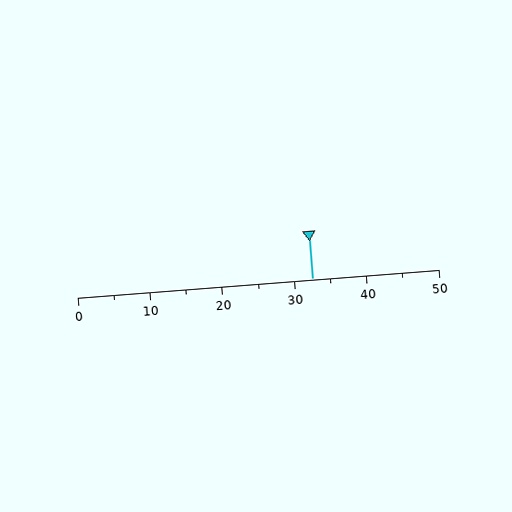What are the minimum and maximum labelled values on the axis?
The axis runs from 0 to 50.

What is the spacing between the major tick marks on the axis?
The major ticks are spaced 10 apart.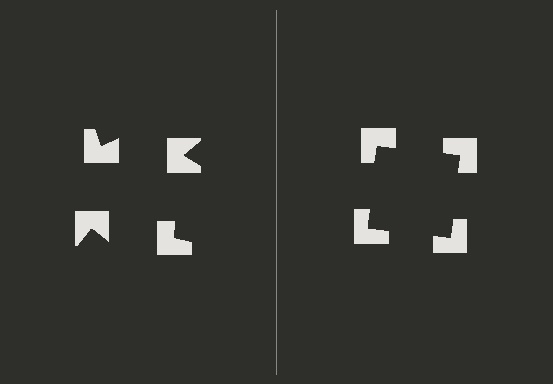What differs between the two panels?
The notched squares are positioned identically on both sides; only the wedge orientations differ. On the right they align to a square; on the left they are misaligned.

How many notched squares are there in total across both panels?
8 — 4 on each side.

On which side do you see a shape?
An illusory square appears on the right side. On the left side the wedge cuts are rotated, so no coherent shape forms.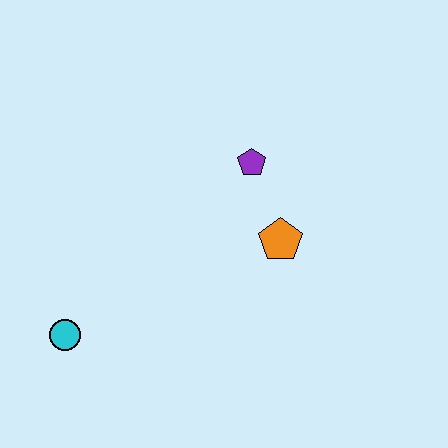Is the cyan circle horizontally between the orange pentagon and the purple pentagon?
No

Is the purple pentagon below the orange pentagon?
No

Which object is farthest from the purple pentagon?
The cyan circle is farthest from the purple pentagon.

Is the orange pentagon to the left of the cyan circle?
No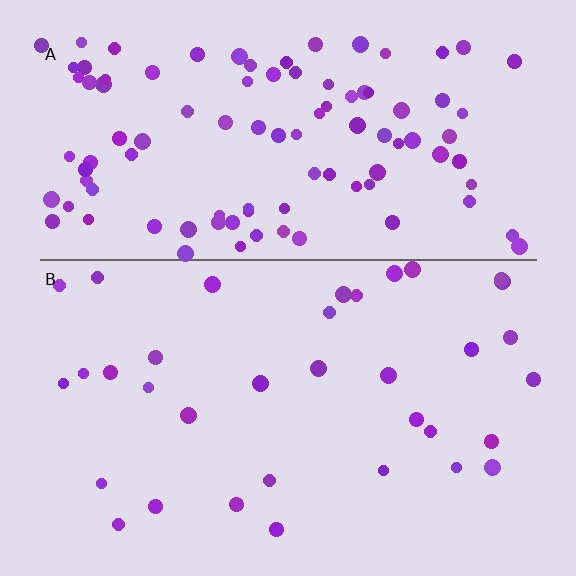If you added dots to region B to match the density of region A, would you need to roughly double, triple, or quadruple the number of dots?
Approximately triple.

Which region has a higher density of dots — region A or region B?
A (the top).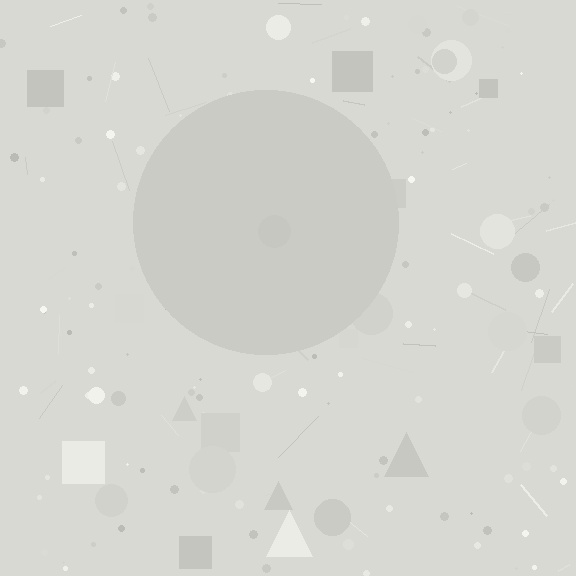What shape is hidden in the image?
A circle is hidden in the image.